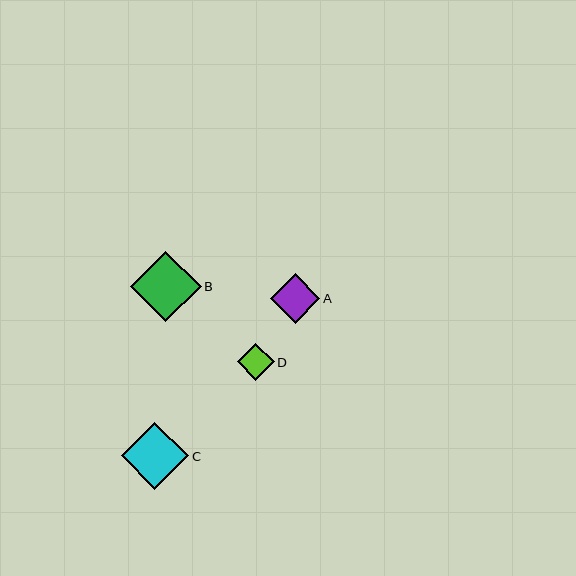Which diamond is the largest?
Diamond B is the largest with a size of approximately 70 pixels.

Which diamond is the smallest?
Diamond D is the smallest with a size of approximately 37 pixels.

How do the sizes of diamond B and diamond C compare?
Diamond B and diamond C are approximately the same size.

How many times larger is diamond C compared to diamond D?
Diamond C is approximately 1.8 times the size of diamond D.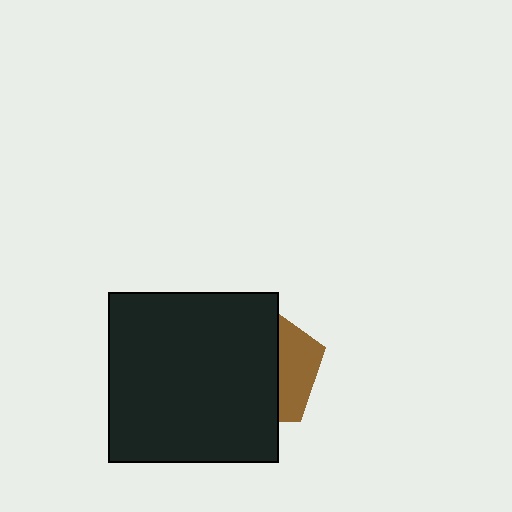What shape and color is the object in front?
The object in front is a black square.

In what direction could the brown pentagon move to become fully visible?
The brown pentagon could move right. That would shift it out from behind the black square entirely.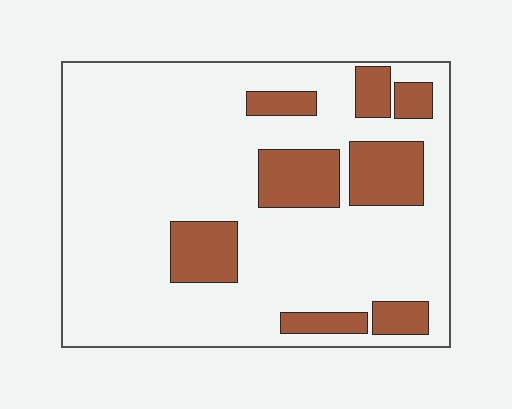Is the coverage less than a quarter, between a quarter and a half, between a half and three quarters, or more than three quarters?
Less than a quarter.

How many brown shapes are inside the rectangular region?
8.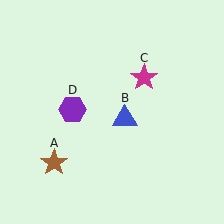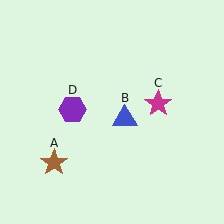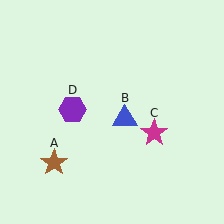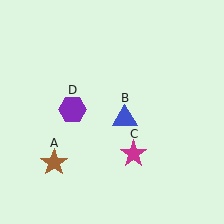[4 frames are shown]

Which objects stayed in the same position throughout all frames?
Brown star (object A) and blue triangle (object B) and purple hexagon (object D) remained stationary.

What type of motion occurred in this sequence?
The magenta star (object C) rotated clockwise around the center of the scene.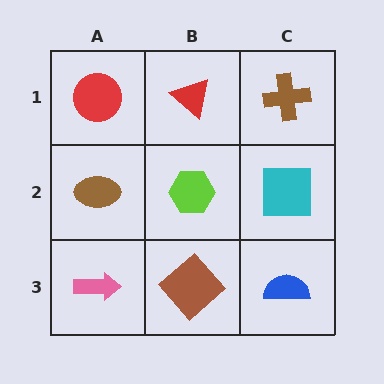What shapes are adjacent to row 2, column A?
A red circle (row 1, column A), a pink arrow (row 3, column A), a lime hexagon (row 2, column B).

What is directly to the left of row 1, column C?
A red triangle.